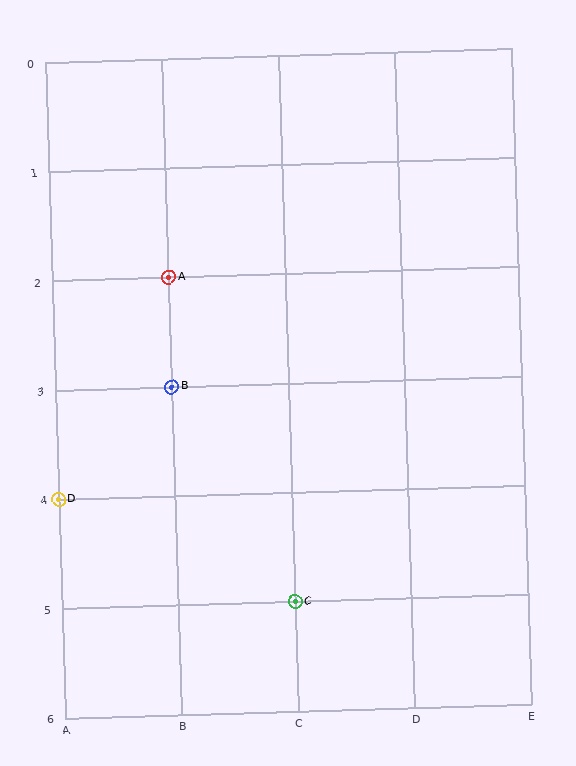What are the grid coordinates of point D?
Point D is at grid coordinates (A, 4).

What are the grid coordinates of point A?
Point A is at grid coordinates (B, 2).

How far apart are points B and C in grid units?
Points B and C are 1 column and 2 rows apart (about 2.2 grid units diagonally).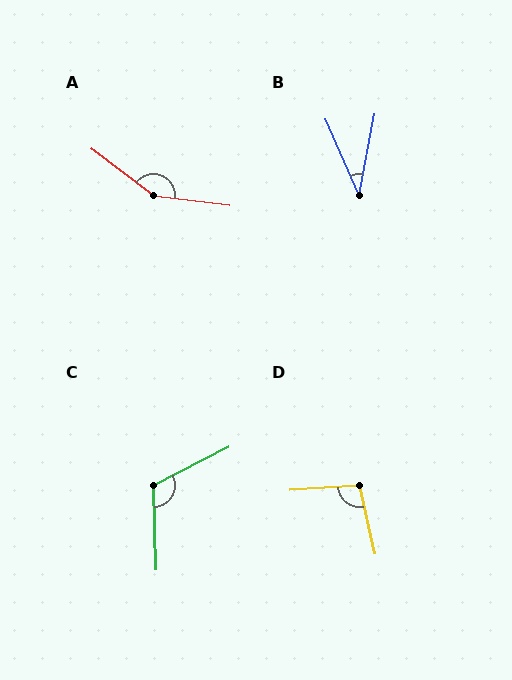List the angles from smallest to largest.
B (34°), D (99°), C (116°), A (150°).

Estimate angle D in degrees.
Approximately 99 degrees.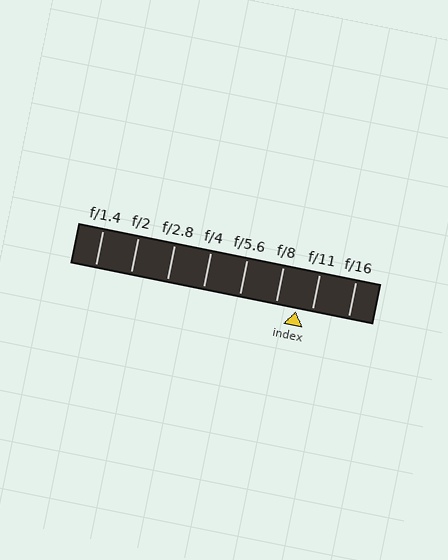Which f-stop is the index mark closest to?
The index mark is closest to f/11.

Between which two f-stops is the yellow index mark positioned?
The index mark is between f/8 and f/11.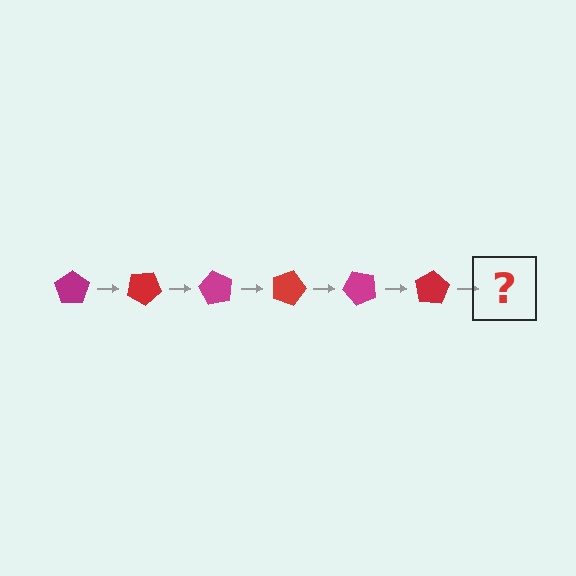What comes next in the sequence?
The next element should be a magenta pentagon, rotated 180 degrees from the start.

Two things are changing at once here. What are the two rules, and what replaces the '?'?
The two rules are that it rotates 30 degrees each step and the color cycles through magenta and red. The '?' should be a magenta pentagon, rotated 180 degrees from the start.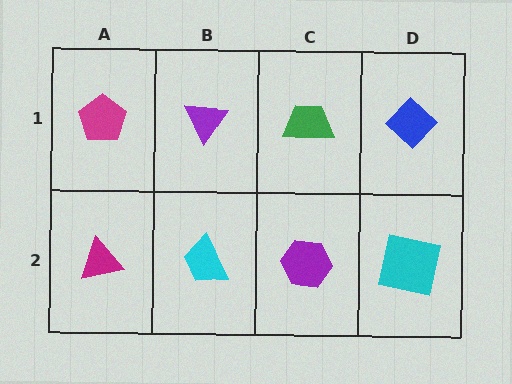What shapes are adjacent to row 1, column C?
A purple hexagon (row 2, column C), a purple triangle (row 1, column B), a blue diamond (row 1, column D).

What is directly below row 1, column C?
A purple hexagon.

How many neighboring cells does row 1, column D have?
2.